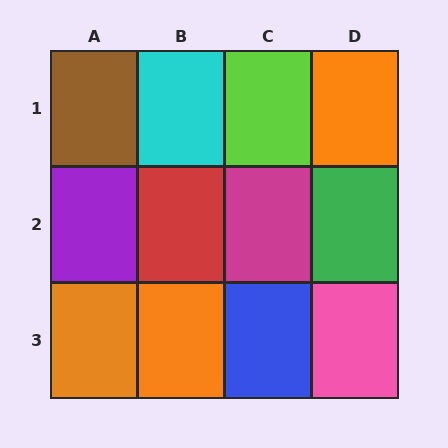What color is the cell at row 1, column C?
Lime.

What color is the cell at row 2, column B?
Red.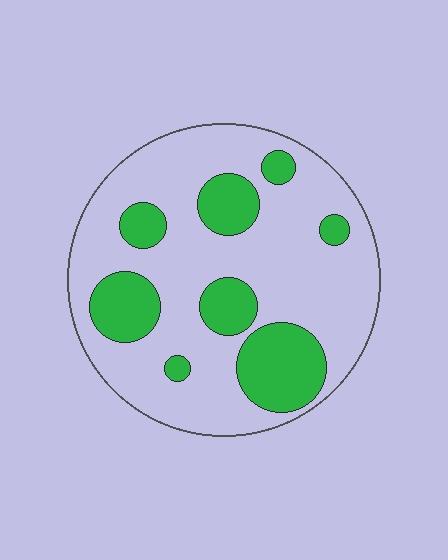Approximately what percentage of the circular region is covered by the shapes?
Approximately 25%.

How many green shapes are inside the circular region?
8.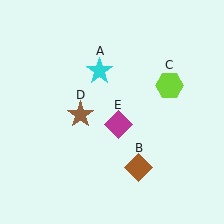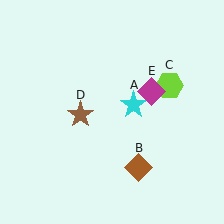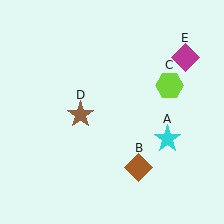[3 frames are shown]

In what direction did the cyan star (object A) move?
The cyan star (object A) moved down and to the right.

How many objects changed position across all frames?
2 objects changed position: cyan star (object A), magenta diamond (object E).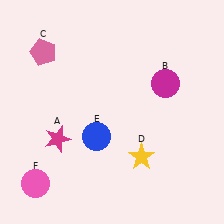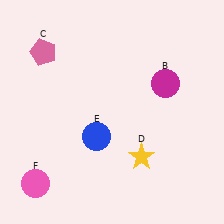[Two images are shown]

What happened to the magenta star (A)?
The magenta star (A) was removed in Image 2. It was in the bottom-left area of Image 1.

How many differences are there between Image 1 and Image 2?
There is 1 difference between the two images.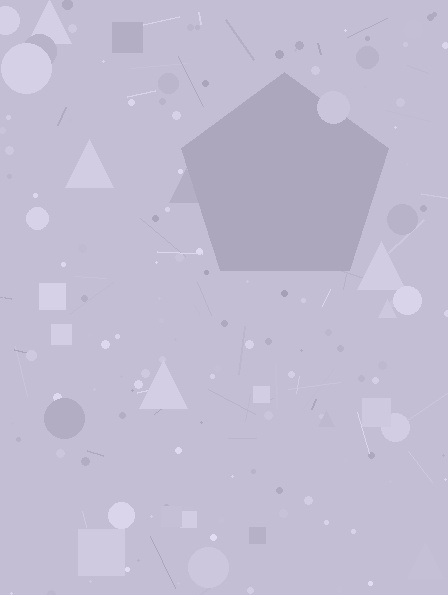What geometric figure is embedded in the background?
A pentagon is embedded in the background.